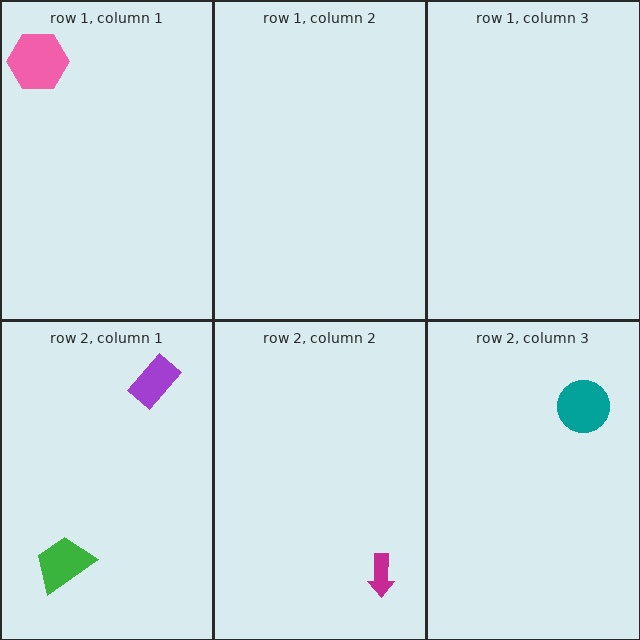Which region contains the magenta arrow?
The row 2, column 2 region.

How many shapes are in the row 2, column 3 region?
1.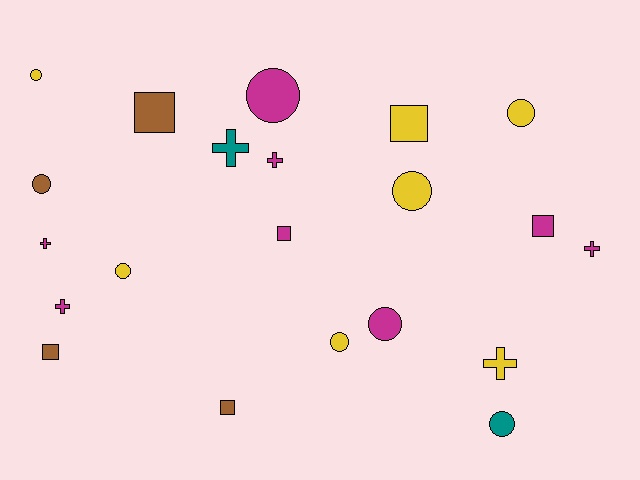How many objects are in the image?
There are 21 objects.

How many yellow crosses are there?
There is 1 yellow cross.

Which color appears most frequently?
Magenta, with 8 objects.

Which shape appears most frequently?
Circle, with 9 objects.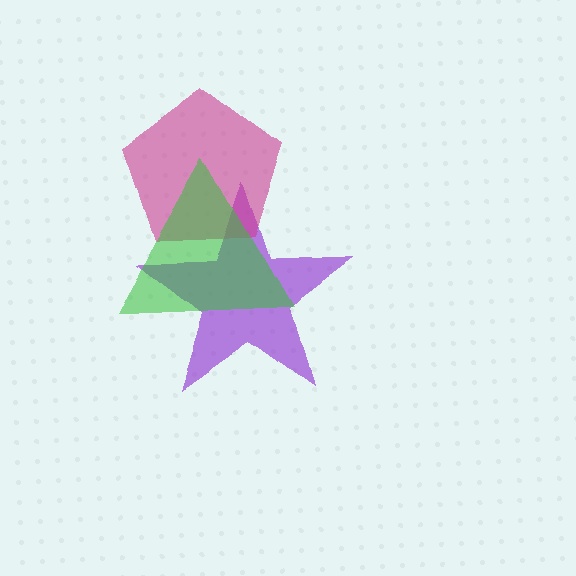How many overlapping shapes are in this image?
There are 3 overlapping shapes in the image.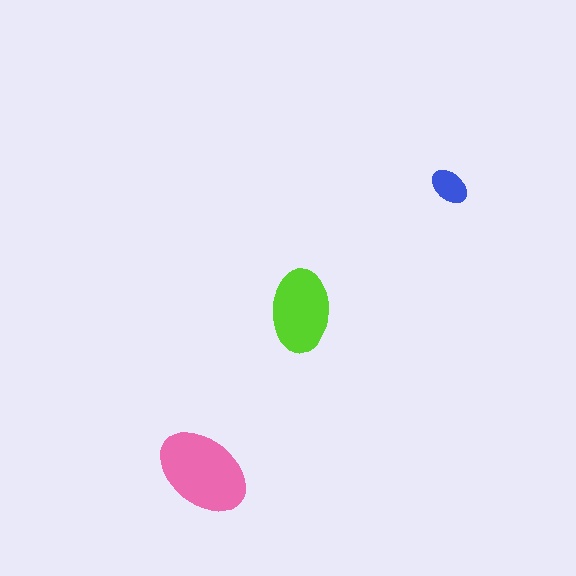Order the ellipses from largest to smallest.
the pink one, the lime one, the blue one.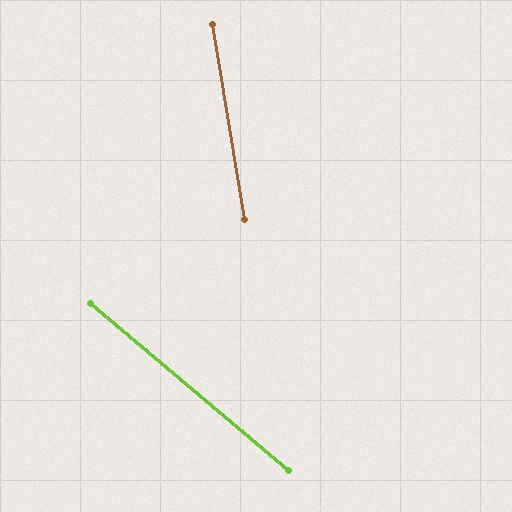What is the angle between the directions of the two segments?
Approximately 40 degrees.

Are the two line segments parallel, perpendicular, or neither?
Neither parallel nor perpendicular — they differ by about 40°.